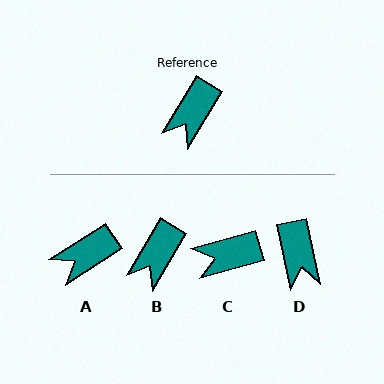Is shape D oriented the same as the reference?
No, it is off by about 43 degrees.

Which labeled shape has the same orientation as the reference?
B.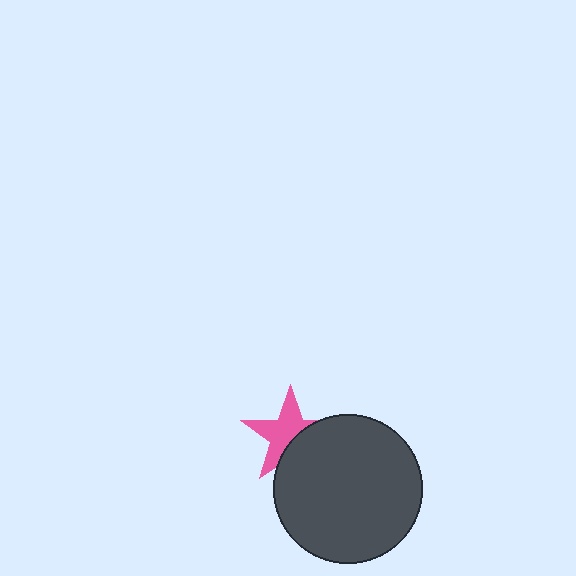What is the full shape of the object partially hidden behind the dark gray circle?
The partially hidden object is a pink star.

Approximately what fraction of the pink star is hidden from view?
Roughly 40% of the pink star is hidden behind the dark gray circle.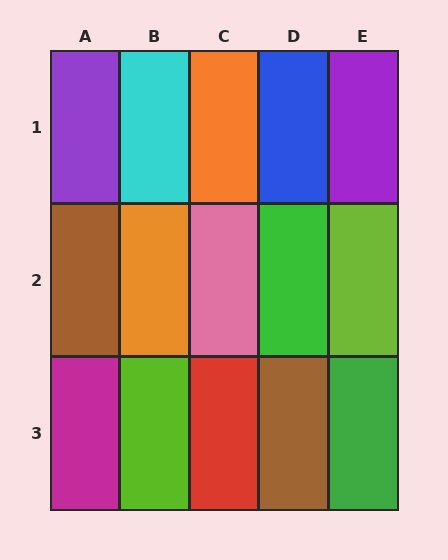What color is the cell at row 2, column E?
Lime.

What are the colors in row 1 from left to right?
Purple, cyan, orange, blue, purple.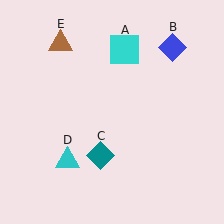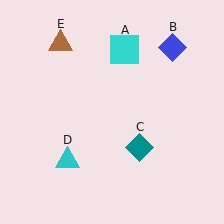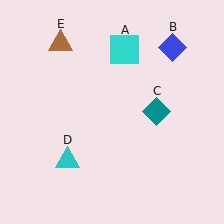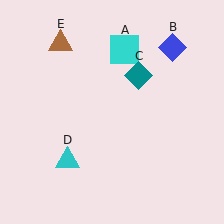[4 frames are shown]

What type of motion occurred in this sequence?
The teal diamond (object C) rotated counterclockwise around the center of the scene.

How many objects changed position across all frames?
1 object changed position: teal diamond (object C).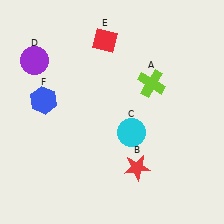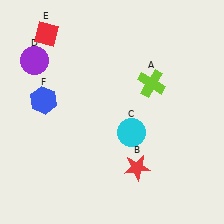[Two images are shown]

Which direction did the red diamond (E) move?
The red diamond (E) moved left.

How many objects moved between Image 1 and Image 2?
1 object moved between the two images.